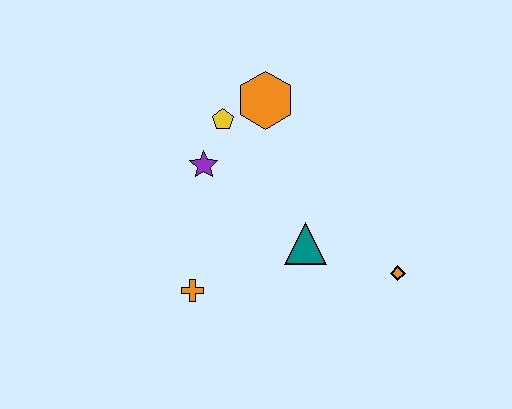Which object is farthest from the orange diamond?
The yellow pentagon is farthest from the orange diamond.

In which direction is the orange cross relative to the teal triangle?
The orange cross is to the left of the teal triangle.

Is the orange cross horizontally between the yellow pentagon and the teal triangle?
No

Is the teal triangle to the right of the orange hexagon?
Yes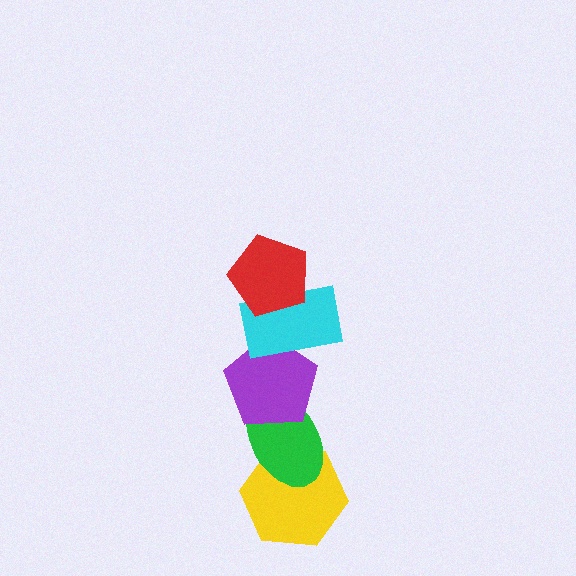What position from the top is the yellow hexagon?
The yellow hexagon is 5th from the top.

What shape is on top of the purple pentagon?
The cyan rectangle is on top of the purple pentagon.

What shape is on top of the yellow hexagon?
The green ellipse is on top of the yellow hexagon.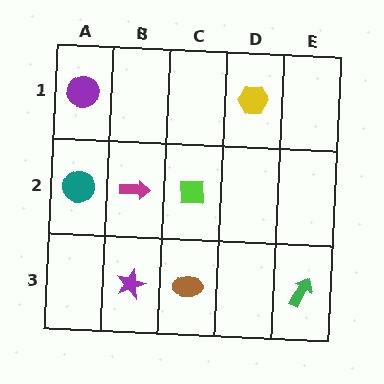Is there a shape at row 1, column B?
No, that cell is empty.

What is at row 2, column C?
A lime square.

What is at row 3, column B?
A purple star.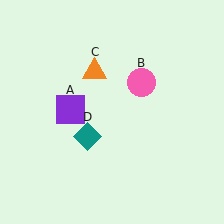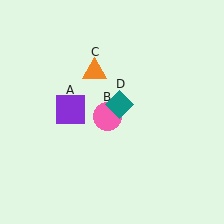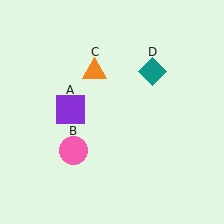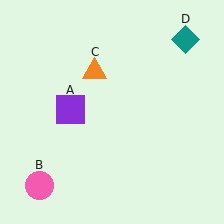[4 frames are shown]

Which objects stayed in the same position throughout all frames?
Purple square (object A) and orange triangle (object C) remained stationary.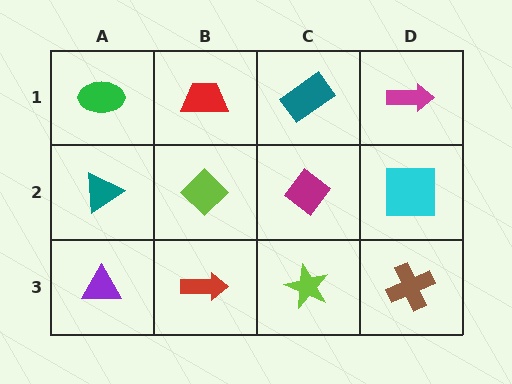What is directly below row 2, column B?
A red arrow.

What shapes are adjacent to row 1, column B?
A lime diamond (row 2, column B), a green ellipse (row 1, column A), a teal rectangle (row 1, column C).